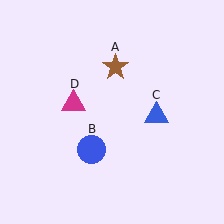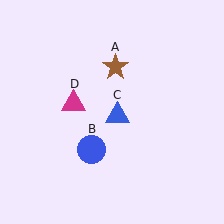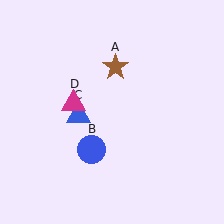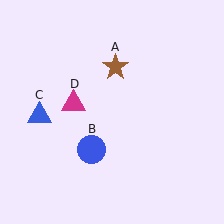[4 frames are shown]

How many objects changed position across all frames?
1 object changed position: blue triangle (object C).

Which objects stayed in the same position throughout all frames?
Brown star (object A) and blue circle (object B) and magenta triangle (object D) remained stationary.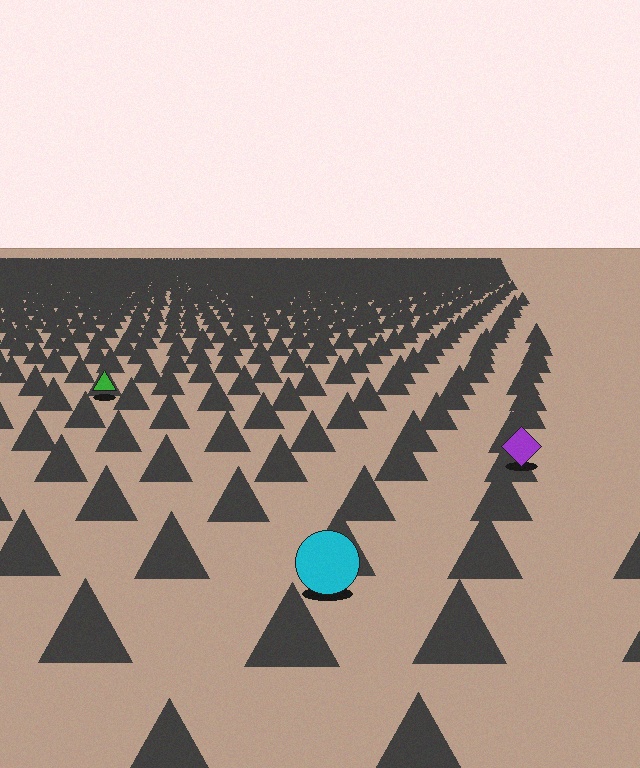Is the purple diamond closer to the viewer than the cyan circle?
No. The cyan circle is closer — you can tell from the texture gradient: the ground texture is coarser near it.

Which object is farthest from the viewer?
The green triangle is farthest from the viewer. It appears smaller and the ground texture around it is denser.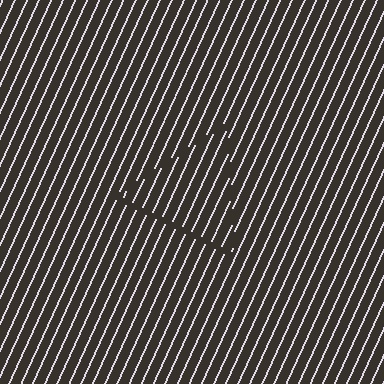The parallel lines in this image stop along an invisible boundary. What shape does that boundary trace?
An illusory triangle. The interior of the shape contains the same grating, shifted by half a period — the contour is defined by the phase discontinuity where line-ends from the inner and outer gratings abut.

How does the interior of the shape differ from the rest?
The interior of the shape contains the same grating, shifted by half a period — the contour is defined by the phase discontinuity where line-ends from the inner and outer gratings abut.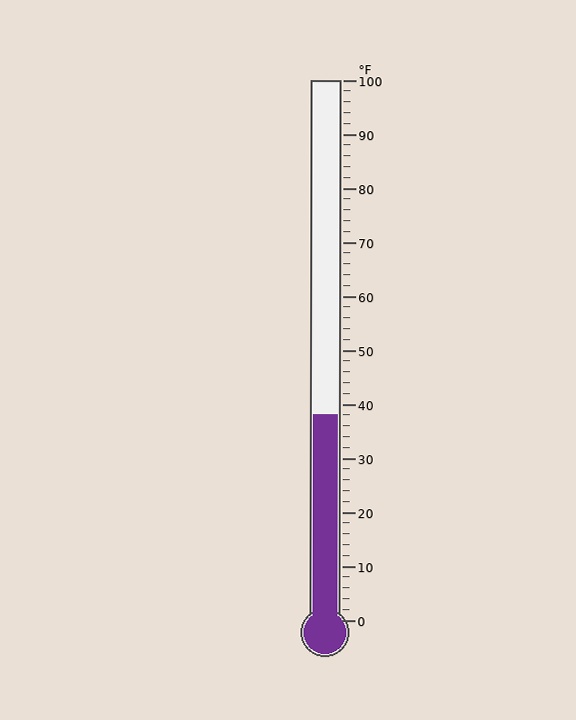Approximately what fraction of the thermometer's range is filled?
The thermometer is filled to approximately 40% of its range.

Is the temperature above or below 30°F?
The temperature is above 30°F.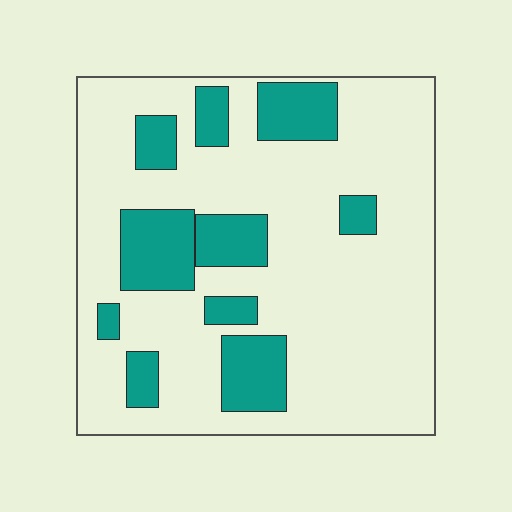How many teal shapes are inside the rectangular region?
10.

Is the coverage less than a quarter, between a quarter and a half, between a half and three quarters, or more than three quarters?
Less than a quarter.